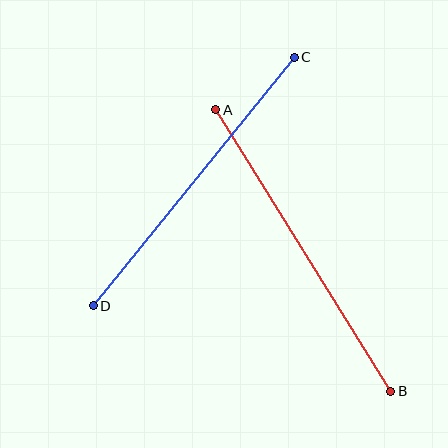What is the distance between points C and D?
The distance is approximately 320 pixels.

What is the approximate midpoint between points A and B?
The midpoint is at approximately (303, 250) pixels.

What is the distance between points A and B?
The distance is approximately 331 pixels.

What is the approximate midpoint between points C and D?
The midpoint is at approximately (194, 182) pixels.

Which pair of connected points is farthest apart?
Points A and B are farthest apart.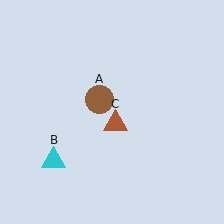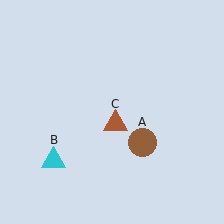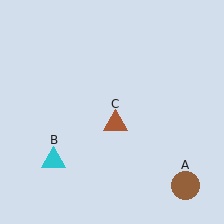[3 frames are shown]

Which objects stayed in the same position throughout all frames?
Cyan triangle (object B) and brown triangle (object C) remained stationary.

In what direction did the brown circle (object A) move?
The brown circle (object A) moved down and to the right.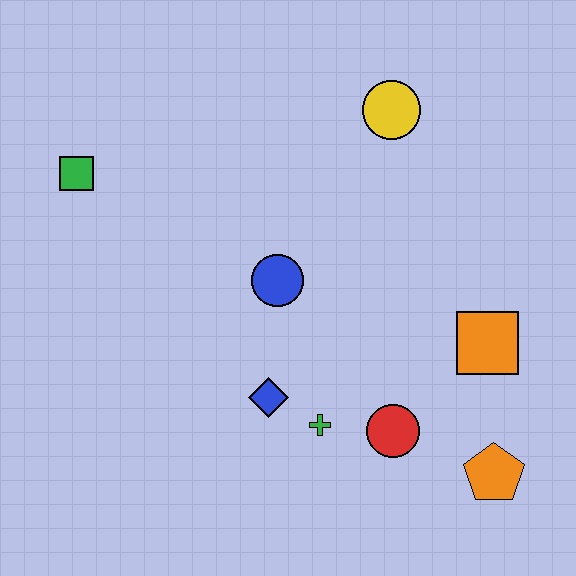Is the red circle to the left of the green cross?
No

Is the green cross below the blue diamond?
Yes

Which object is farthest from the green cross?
The green square is farthest from the green cross.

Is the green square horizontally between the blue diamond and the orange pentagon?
No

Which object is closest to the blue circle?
The blue diamond is closest to the blue circle.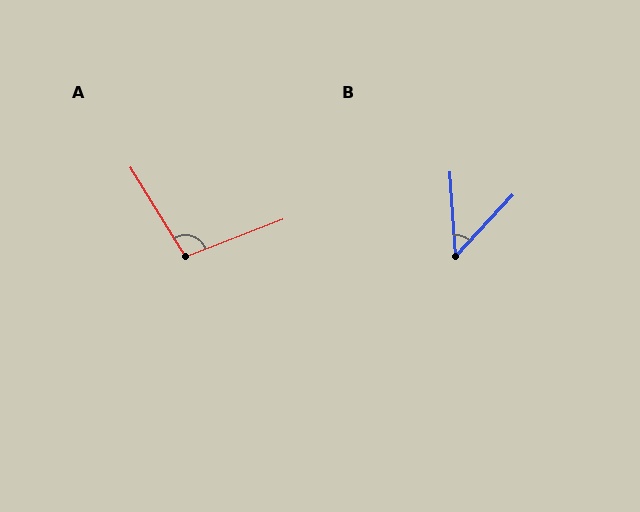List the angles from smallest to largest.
B (47°), A (101°).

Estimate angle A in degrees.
Approximately 101 degrees.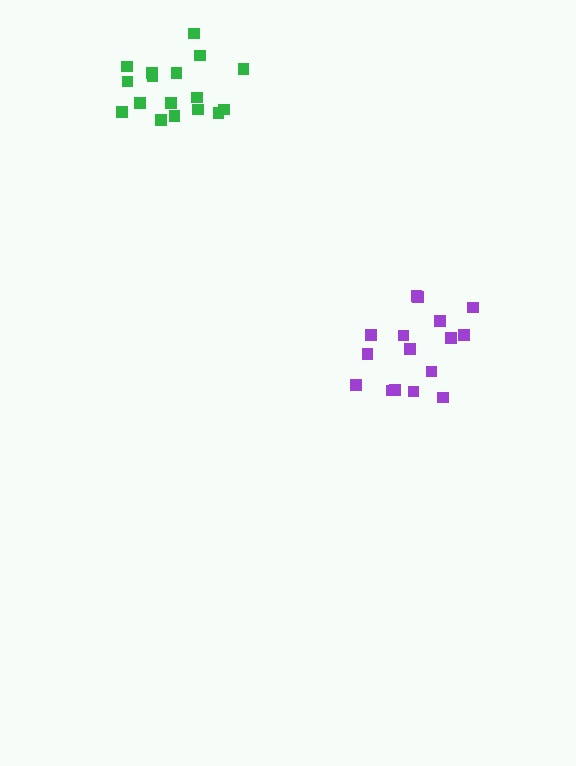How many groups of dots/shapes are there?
There are 2 groups.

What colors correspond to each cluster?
The clusters are colored: green, purple.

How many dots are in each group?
Group 1: 17 dots, Group 2: 16 dots (33 total).